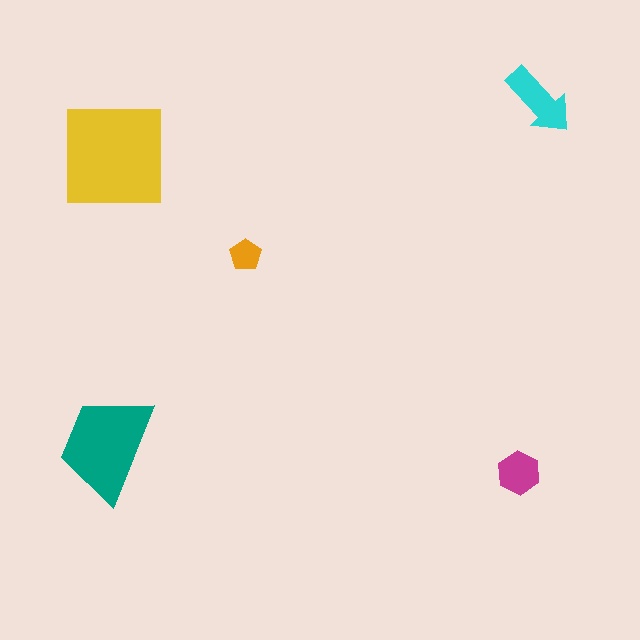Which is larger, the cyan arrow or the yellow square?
The yellow square.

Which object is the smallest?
The orange pentagon.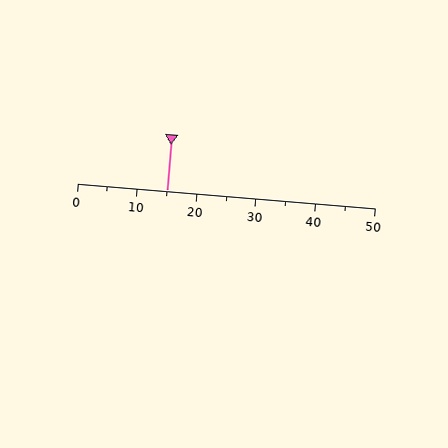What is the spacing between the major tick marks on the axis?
The major ticks are spaced 10 apart.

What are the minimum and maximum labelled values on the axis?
The axis runs from 0 to 50.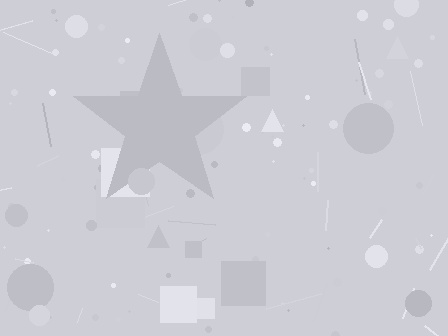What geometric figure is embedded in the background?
A star is embedded in the background.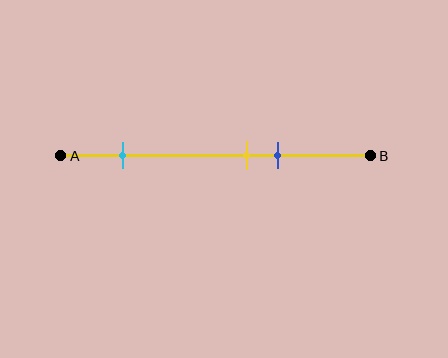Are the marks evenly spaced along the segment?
No, the marks are not evenly spaced.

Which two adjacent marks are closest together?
The yellow and blue marks are the closest adjacent pair.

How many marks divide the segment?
There are 3 marks dividing the segment.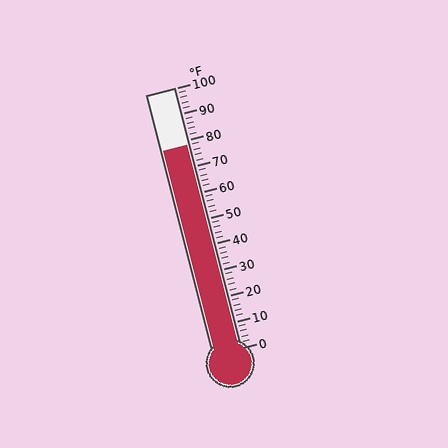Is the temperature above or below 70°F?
The temperature is above 70°F.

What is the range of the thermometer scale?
The thermometer scale ranges from 0°F to 100°F.